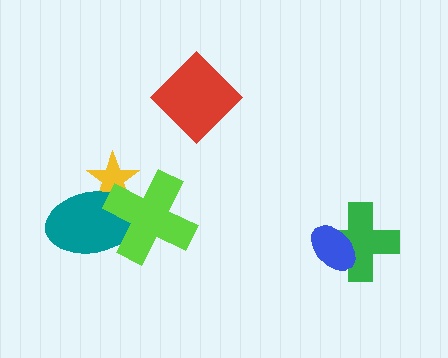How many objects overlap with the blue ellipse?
1 object overlaps with the blue ellipse.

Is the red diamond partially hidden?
No, no other shape covers it.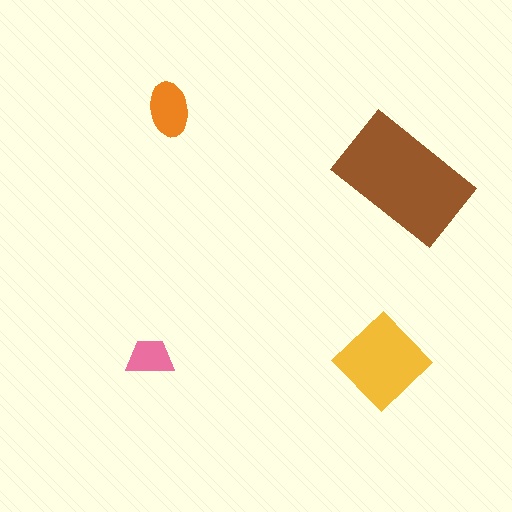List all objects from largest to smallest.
The brown rectangle, the yellow diamond, the orange ellipse, the pink trapezoid.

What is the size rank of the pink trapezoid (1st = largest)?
4th.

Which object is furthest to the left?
The pink trapezoid is leftmost.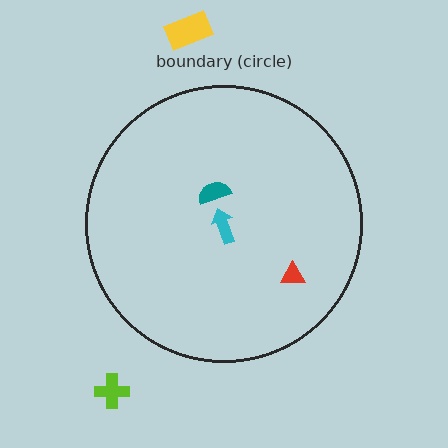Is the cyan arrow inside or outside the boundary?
Inside.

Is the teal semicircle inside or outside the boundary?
Inside.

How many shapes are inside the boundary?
3 inside, 2 outside.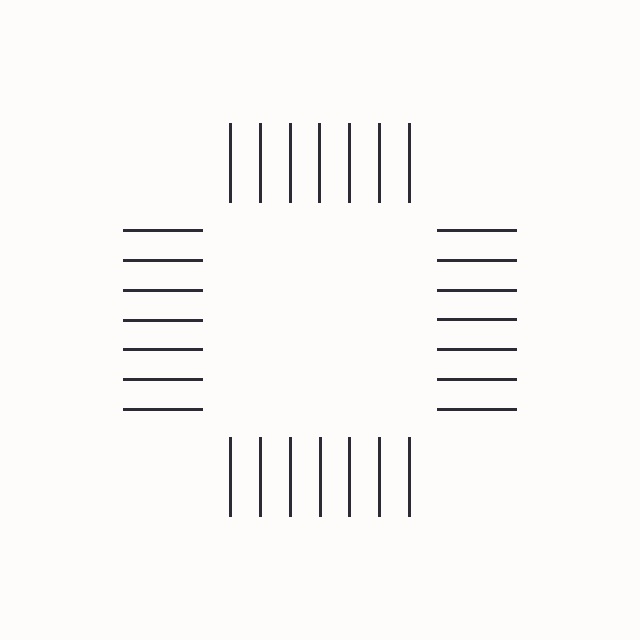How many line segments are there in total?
28 — 7 along each of the 4 edges.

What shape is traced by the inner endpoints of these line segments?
An illusory square — the line segments terminate on its edges but no continuous stroke is drawn.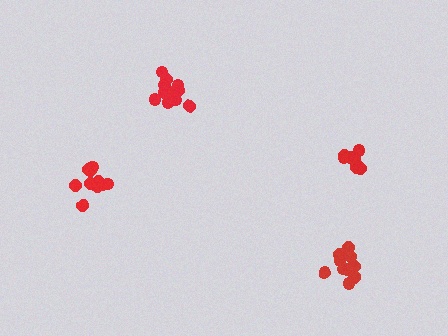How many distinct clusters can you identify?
There are 4 distinct clusters.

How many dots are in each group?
Group 1: 11 dots, Group 2: 8 dots, Group 3: 11 dots, Group 4: 12 dots (42 total).